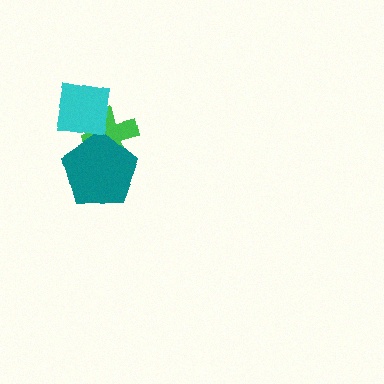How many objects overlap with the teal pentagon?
2 objects overlap with the teal pentagon.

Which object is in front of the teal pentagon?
The cyan square is in front of the teal pentagon.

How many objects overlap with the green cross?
2 objects overlap with the green cross.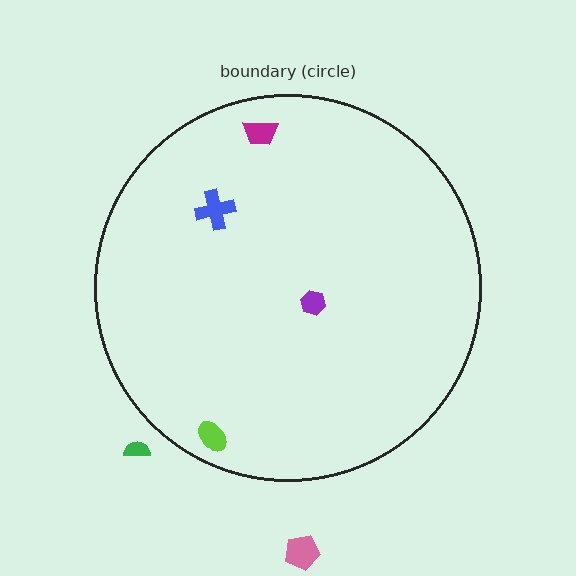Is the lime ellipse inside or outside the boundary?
Inside.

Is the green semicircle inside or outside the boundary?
Outside.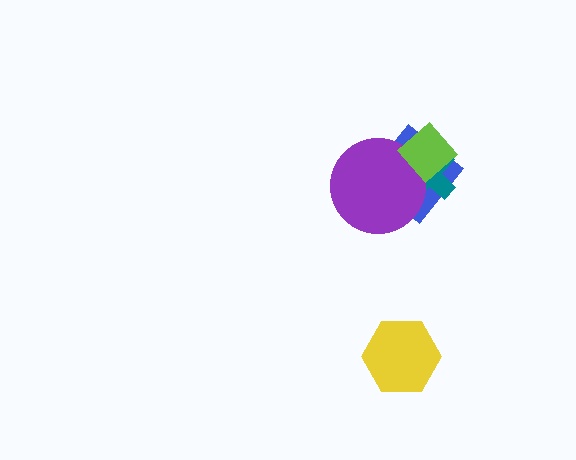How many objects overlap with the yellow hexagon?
0 objects overlap with the yellow hexagon.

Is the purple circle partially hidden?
Yes, it is partially covered by another shape.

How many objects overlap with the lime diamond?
3 objects overlap with the lime diamond.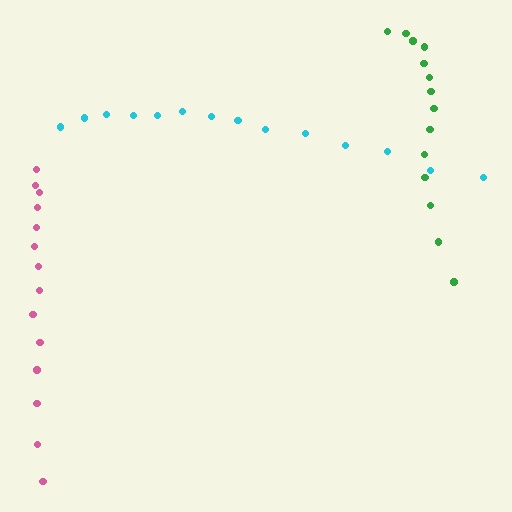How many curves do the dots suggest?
There are 3 distinct paths.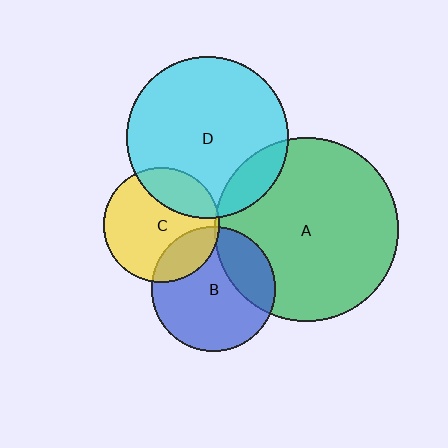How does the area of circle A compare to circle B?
Approximately 2.2 times.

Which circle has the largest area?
Circle A (green).